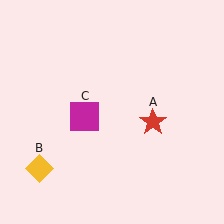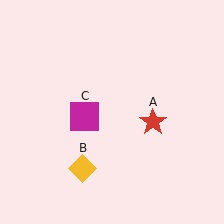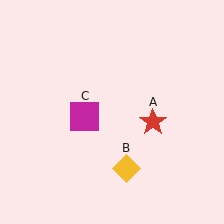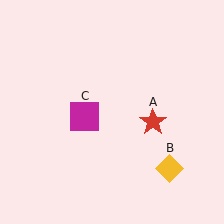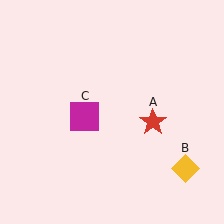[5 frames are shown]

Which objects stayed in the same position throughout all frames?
Red star (object A) and magenta square (object C) remained stationary.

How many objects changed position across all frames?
1 object changed position: yellow diamond (object B).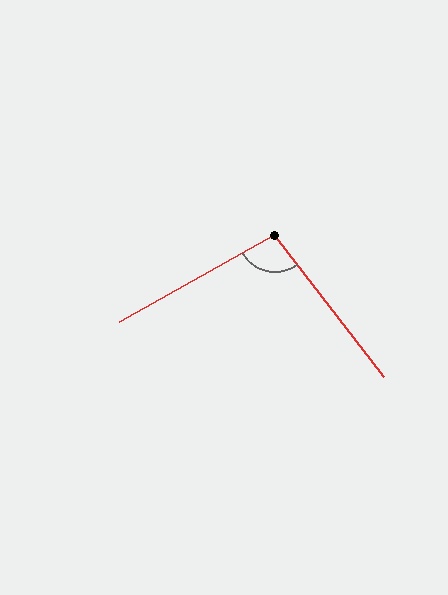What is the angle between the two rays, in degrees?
Approximately 98 degrees.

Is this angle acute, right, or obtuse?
It is obtuse.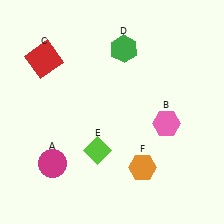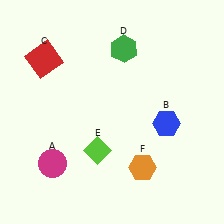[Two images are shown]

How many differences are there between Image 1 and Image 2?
There is 1 difference between the two images.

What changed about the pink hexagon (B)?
In Image 1, B is pink. In Image 2, it changed to blue.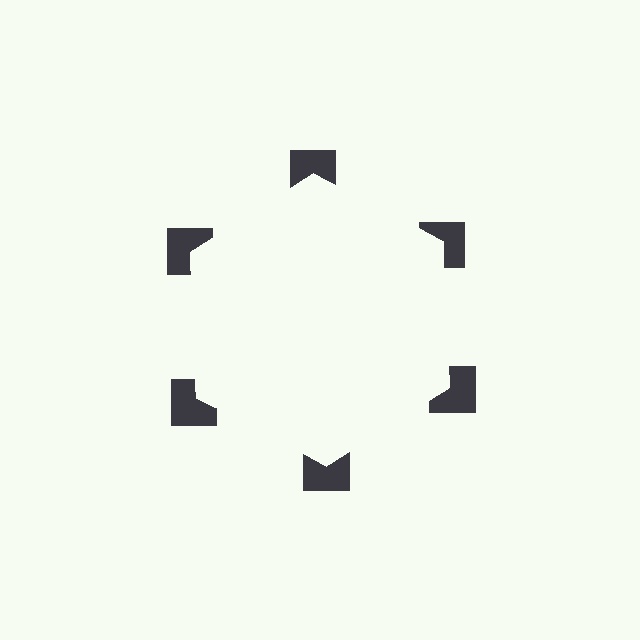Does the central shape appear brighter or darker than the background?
It typically appears slightly brighter than the background, even though no actual brightness change is drawn.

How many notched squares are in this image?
There are 6 — one at each vertex of the illusory hexagon.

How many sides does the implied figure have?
6 sides.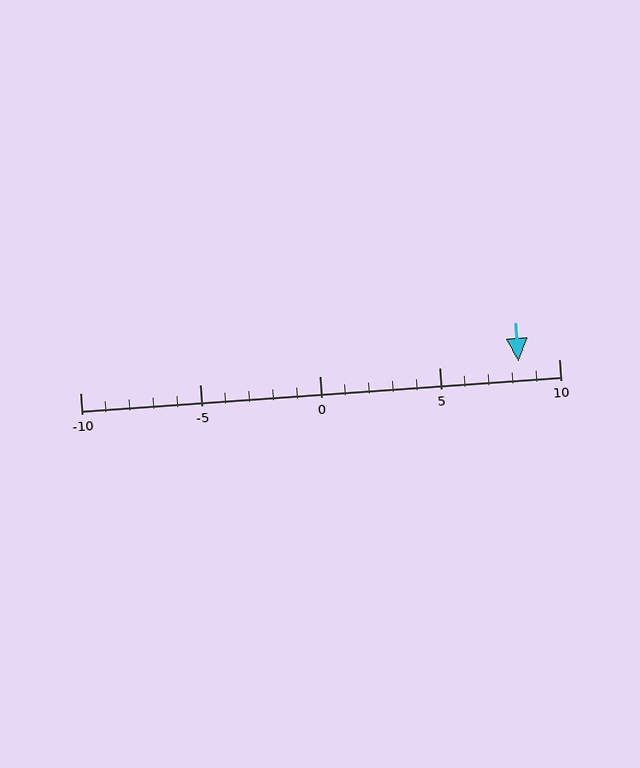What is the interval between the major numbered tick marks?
The major tick marks are spaced 5 units apart.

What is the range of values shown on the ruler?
The ruler shows values from -10 to 10.